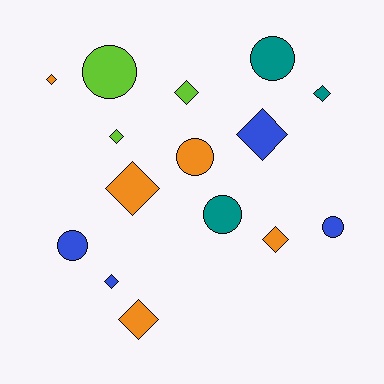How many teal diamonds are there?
There is 1 teal diamond.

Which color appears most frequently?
Orange, with 5 objects.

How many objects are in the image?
There are 15 objects.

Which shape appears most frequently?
Diamond, with 9 objects.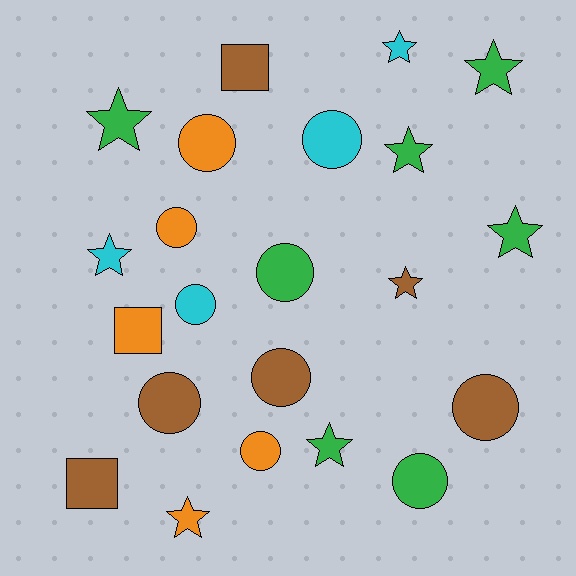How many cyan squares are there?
There are no cyan squares.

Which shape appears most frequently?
Circle, with 10 objects.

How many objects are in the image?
There are 22 objects.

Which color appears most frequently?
Green, with 7 objects.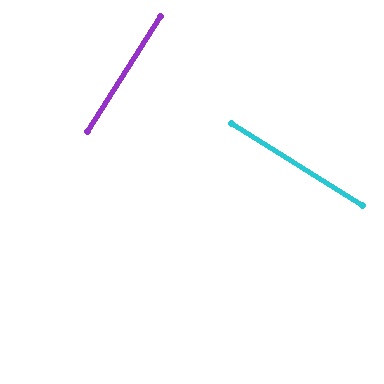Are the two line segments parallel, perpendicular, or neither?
Perpendicular — they meet at approximately 90°.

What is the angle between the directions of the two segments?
Approximately 90 degrees.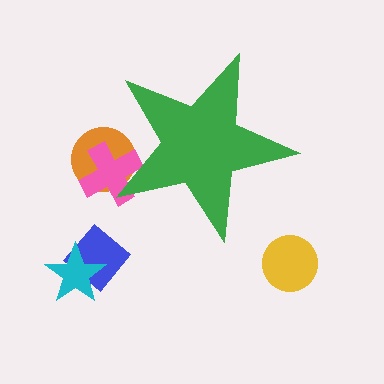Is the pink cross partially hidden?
Yes, the pink cross is partially hidden behind the green star.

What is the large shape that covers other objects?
A green star.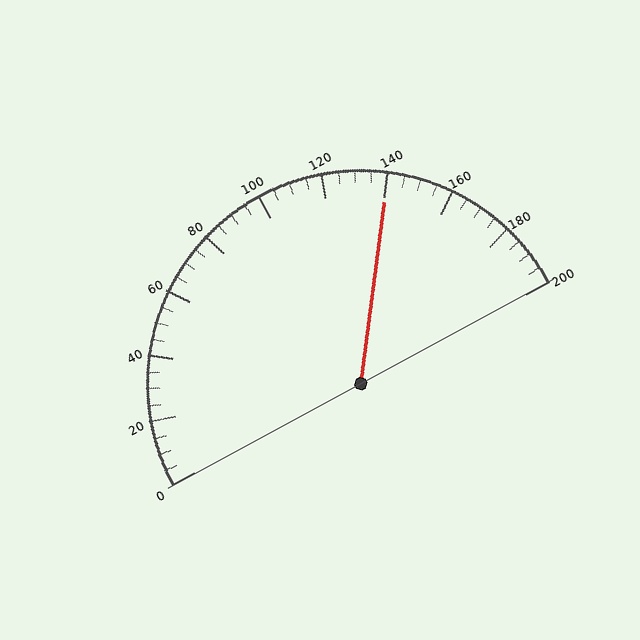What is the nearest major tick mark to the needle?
The nearest major tick mark is 140.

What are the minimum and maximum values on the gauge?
The gauge ranges from 0 to 200.